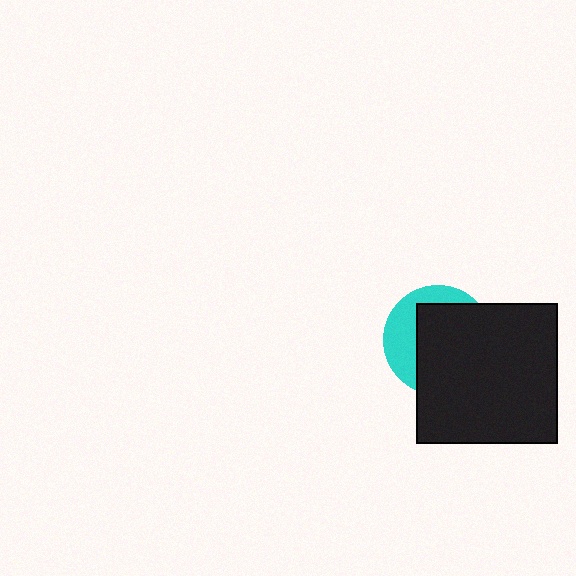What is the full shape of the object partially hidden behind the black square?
The partially hidden object is a cyan circle.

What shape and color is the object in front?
The object in front is a black square.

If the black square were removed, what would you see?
You would see the complete cyan circle.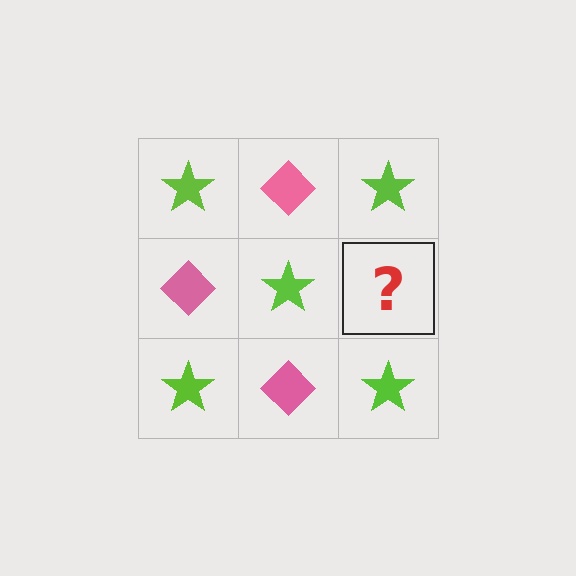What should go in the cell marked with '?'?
The missing cell should contain a pink diamond.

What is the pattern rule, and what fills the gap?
The rule is that it alternates lime star and pink diamond in a checkerboard pattern. The gap should be filled with a pink diamond.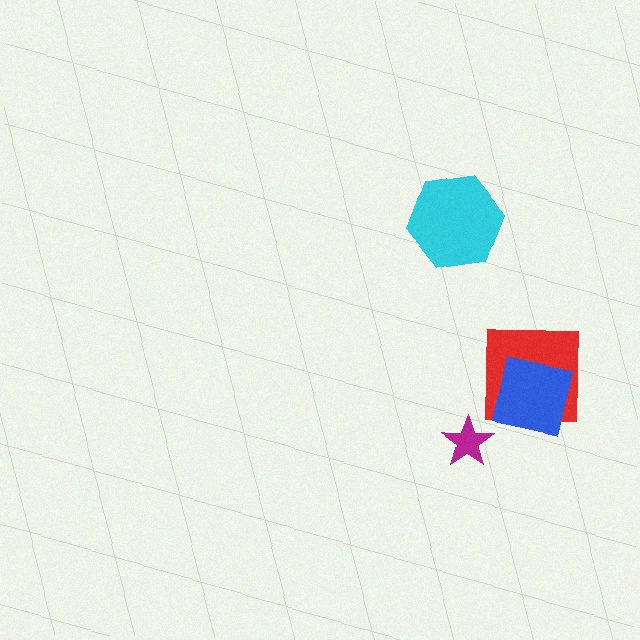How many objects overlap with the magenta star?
0 objects overlap with the magenta star.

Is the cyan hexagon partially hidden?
No, no other shape covers it.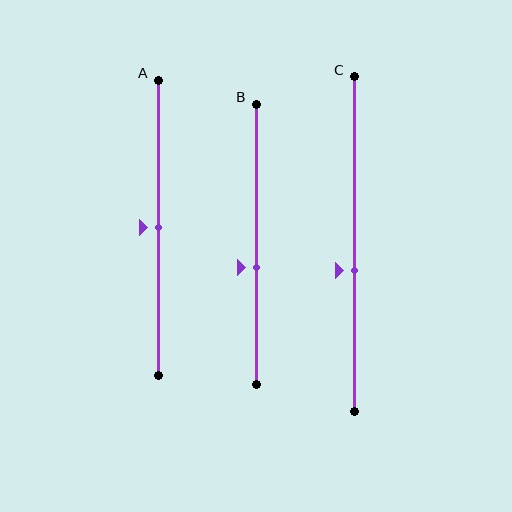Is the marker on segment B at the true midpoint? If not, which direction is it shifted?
No, the marker on segment B is shifted downward by about 8% of the segment length.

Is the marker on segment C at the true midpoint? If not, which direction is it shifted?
No, the marker on segment C is shifted downward by about 8% of the segment length.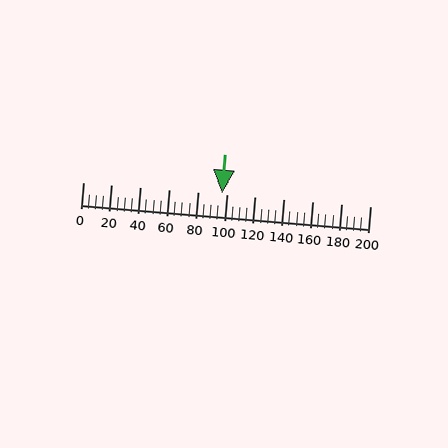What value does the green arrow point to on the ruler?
The green arrow points to approximately 97.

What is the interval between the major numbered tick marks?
The major tick marks are spaced 20 units apart.